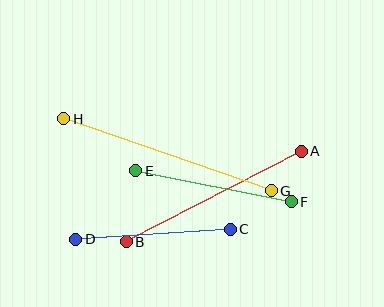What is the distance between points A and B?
The distance is approximately 197 pixels.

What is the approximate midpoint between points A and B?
The midpoint is at approximately (214, 197) pixels.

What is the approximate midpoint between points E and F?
The midpoint is at approximately (213, 186) pixels.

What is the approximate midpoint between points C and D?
The midpoint is at approximately (153, 234) pixels.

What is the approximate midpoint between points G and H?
The midpoint is at approximately (168, 155) pixels.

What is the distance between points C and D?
The distance is approximately 155 pixels.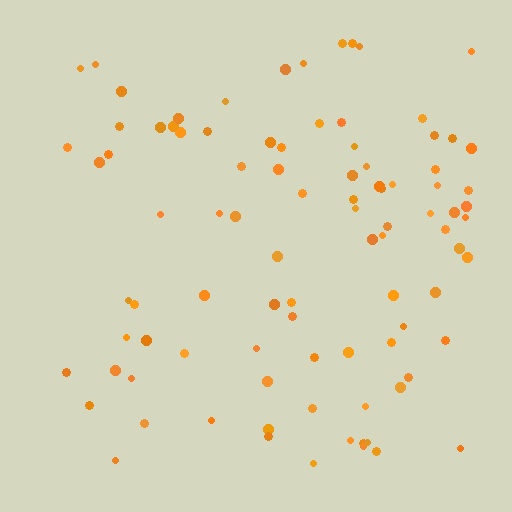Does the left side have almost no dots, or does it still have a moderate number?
Still a moderate number, just noticeably fewer than the right.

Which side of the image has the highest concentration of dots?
The right.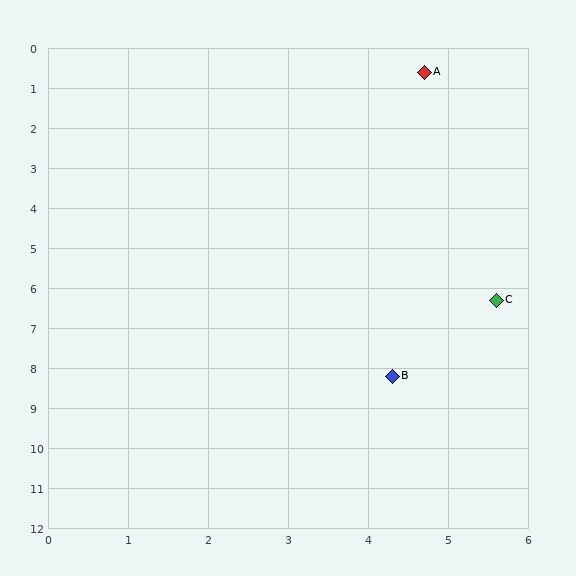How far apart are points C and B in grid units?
Points C and B are about 2.3 grid units apart.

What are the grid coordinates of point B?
Point B is at approximately (4.3, 8.2).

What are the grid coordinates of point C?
Point C is at approximately (5.6, 6.3).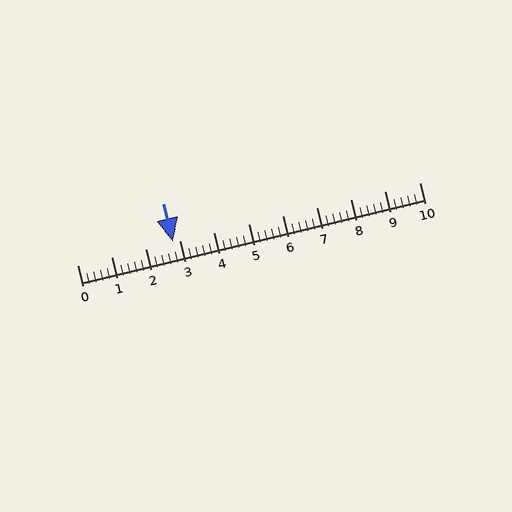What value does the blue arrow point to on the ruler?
The blue arrow points to approximately 2.8.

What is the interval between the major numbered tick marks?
The major tick marks are spaced 1 units apart.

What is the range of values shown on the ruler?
The ruler shows values from 0 to 10.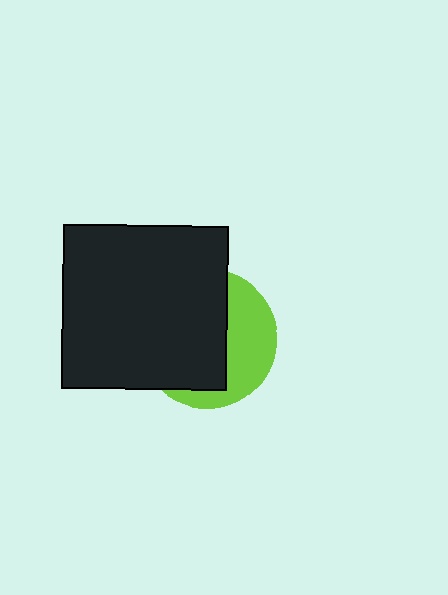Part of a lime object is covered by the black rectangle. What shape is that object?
It is a circle.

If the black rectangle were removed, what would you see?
You would see the complete lime circle.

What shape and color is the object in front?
The object in front is a black rectangle.